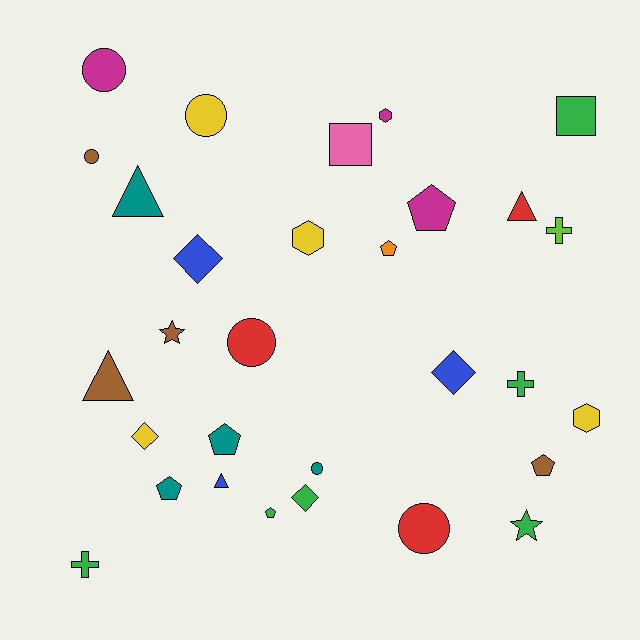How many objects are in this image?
There are 30 objects.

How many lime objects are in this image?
There is 1 lime object.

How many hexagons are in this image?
There are 3 hexagons.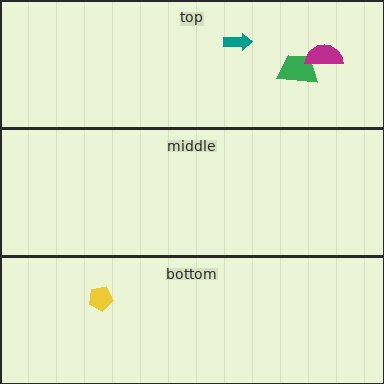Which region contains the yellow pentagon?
The bottom region.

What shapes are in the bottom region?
The yellow pentagon.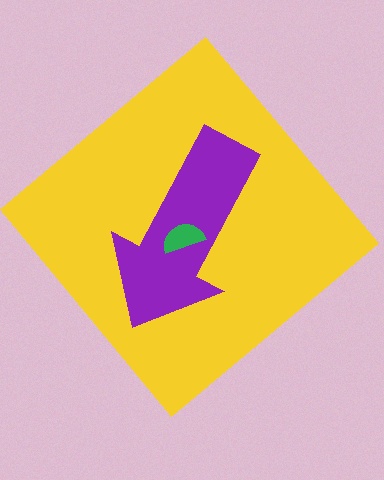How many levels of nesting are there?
3.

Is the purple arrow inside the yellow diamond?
Yes.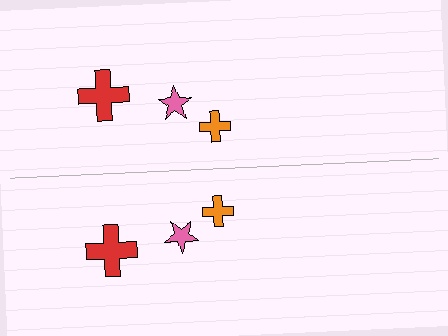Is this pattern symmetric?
Yes, this pattern has bilateral (reflection) symmetry.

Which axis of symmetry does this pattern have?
The pattern has a horizontal axis of symmetry running through the center of the image.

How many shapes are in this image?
There are 6 shapes in this image.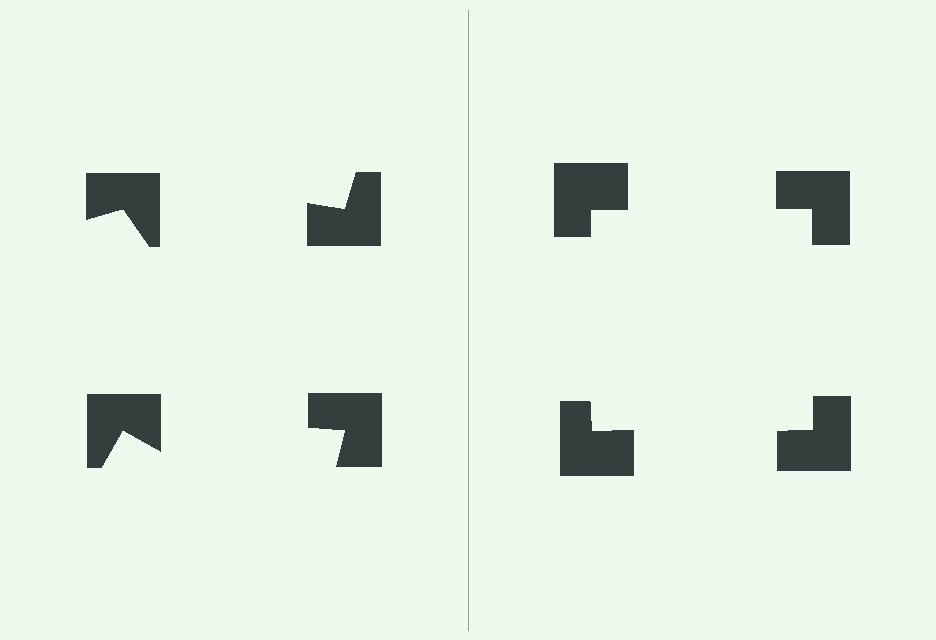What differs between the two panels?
The notched squares are positioned identically on both sides; only the wedge orientations differ. On the right they align to a square; on the left they are misaligned.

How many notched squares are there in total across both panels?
8 — 4 on each side.